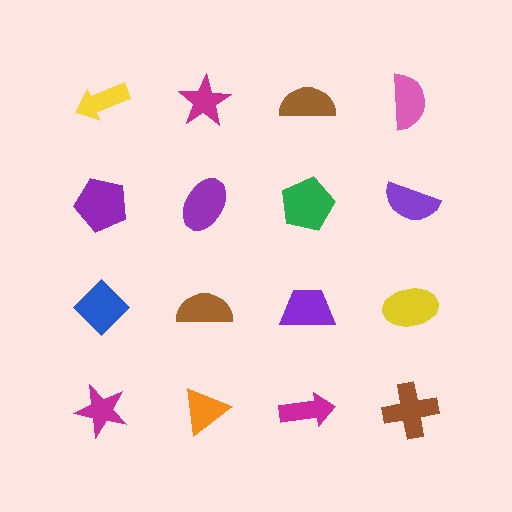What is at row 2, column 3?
A green pentagon.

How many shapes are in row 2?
4 shapes.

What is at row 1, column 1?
A yellow arrow.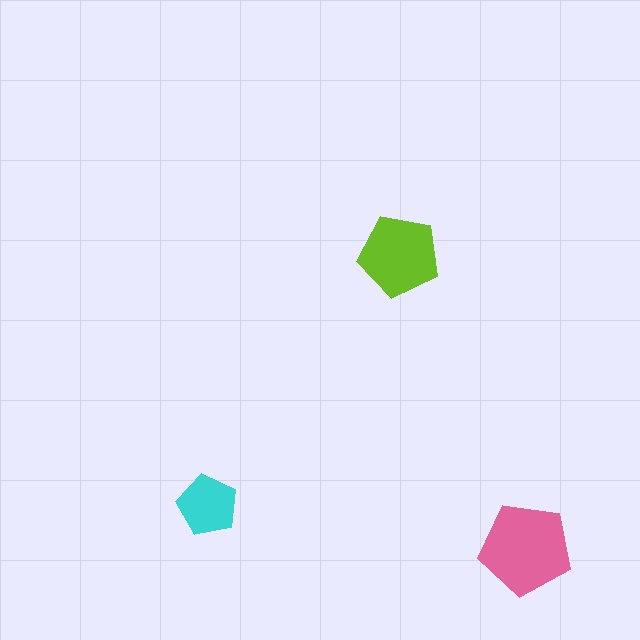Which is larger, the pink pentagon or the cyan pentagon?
The pink one.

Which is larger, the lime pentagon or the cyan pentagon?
The lime one.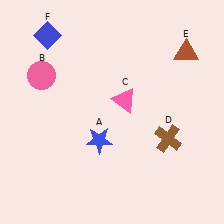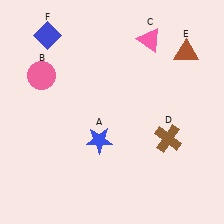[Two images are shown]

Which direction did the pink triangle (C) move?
The pink triangle (C) moved up.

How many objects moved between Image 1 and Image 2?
1 object moved between the two images.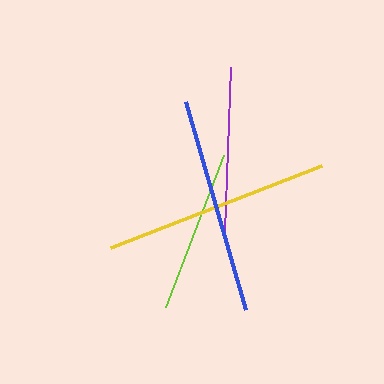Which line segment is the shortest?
The lime line is the shortest at approximately 162 pixels.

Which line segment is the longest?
The yellow line is the longest at approximately 226 pixels.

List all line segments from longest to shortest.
From longest to shortest: yellow, blue, purple, lime.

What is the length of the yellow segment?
The yellow segment is approximately 226 pixels long.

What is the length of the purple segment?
The purple segment is approximately 164 pixels long.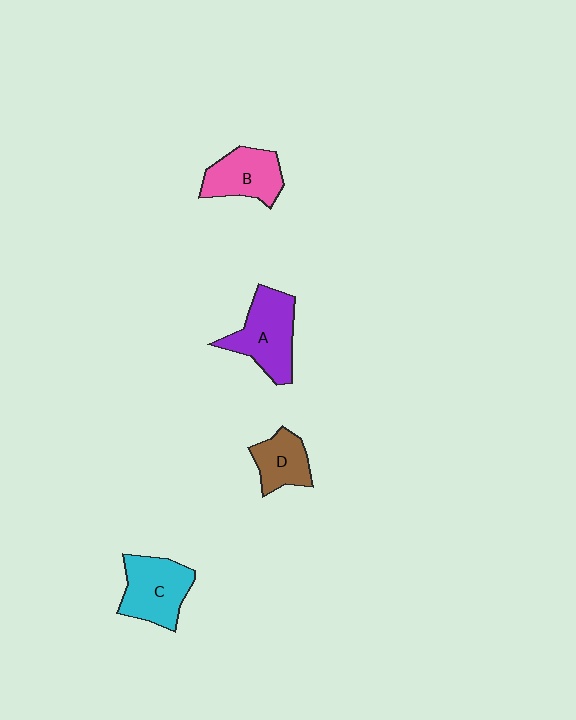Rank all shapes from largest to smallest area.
From largest to smallest: A (purple), C (cyan), B (pink), D (brown).